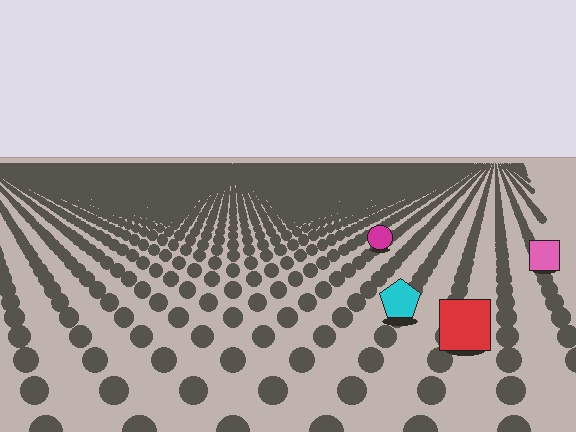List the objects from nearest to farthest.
From nearest to farthest: the red square, the cyan pentagon, the pink square, the magenta circle.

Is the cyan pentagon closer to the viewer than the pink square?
Yes. The cyan pentagon is closer — you can tell from the texture gradient: the ground texture is coarser near it.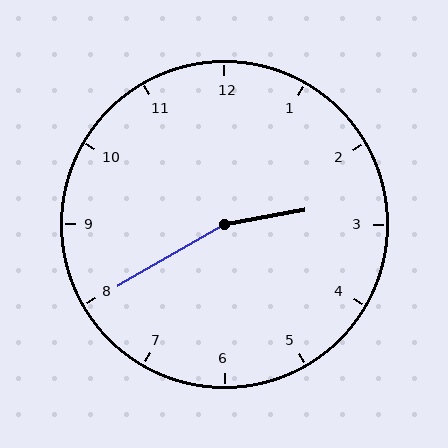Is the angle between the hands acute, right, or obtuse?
It is obtuse.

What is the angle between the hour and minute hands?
Approximately 160 degrees.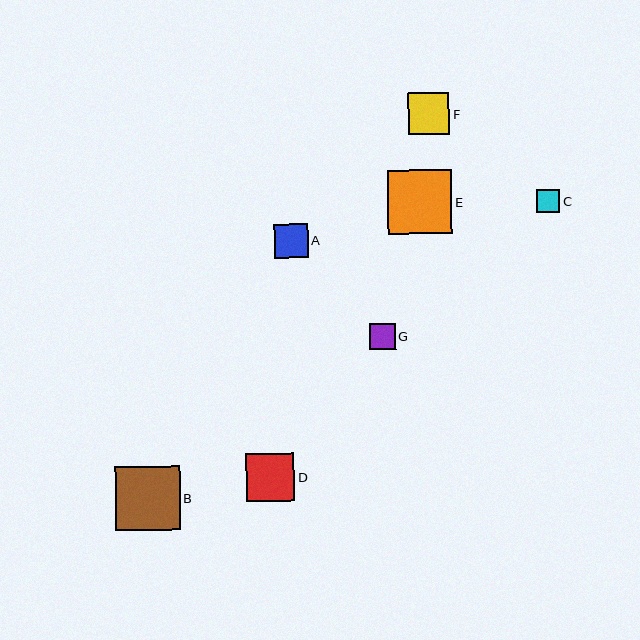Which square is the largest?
Square B is the largest with a size of approximately 64 pixels.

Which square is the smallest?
Square C is the smallest with a size of approximately 23 pixels.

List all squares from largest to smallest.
From largest to smallest: B, E, D, F, A, G, C.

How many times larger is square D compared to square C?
Square D is approximately 2.1 times the size of square C.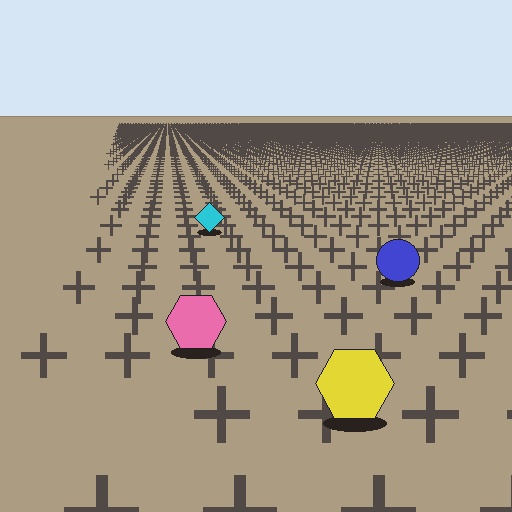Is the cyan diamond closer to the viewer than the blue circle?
No. The blue circle is closer — you can tell from the texture gradient: the ground texture is coarser near it.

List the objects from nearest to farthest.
From nearest to farthest: the yellow hexagon, the pink hexagon, the blue circle, the cyan diamond.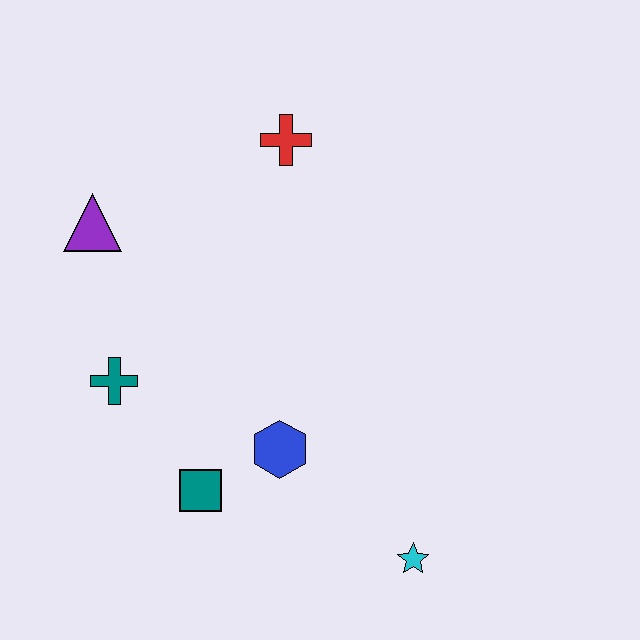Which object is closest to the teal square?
The blue hexagon is closest to the teal square.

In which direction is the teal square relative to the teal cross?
The teal square is below the teal cross.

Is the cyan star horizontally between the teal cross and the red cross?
No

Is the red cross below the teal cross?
No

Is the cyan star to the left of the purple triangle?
No